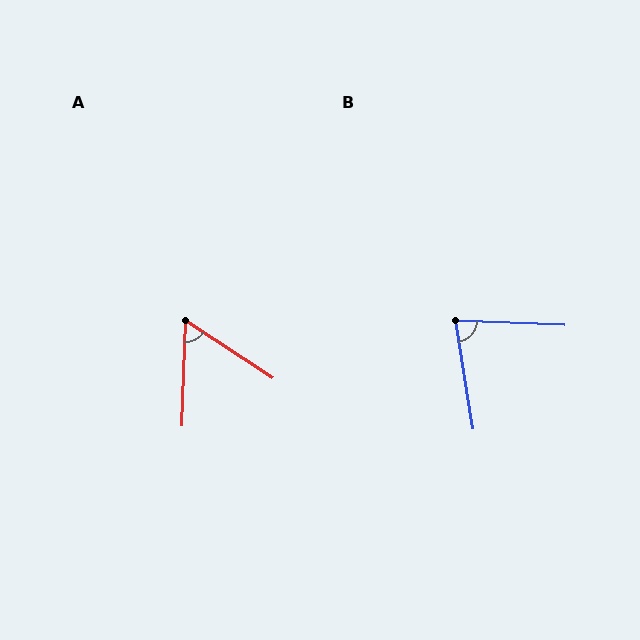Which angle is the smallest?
A, at approximately 59 degrees.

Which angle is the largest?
B, at approximately 79 degrees.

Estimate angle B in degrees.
Approximately 79 degrees.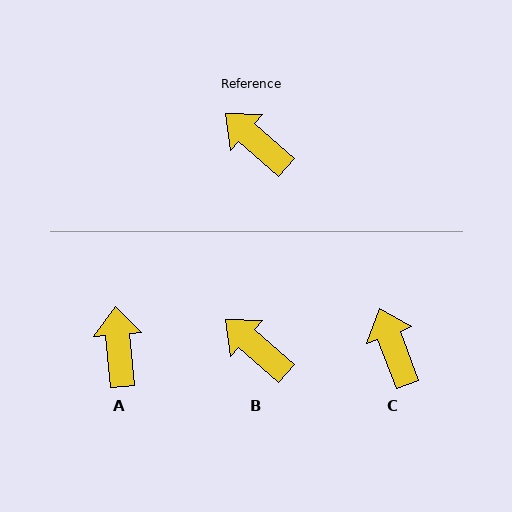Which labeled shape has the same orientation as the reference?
B.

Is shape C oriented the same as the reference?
No, it is off by about 28 degrees.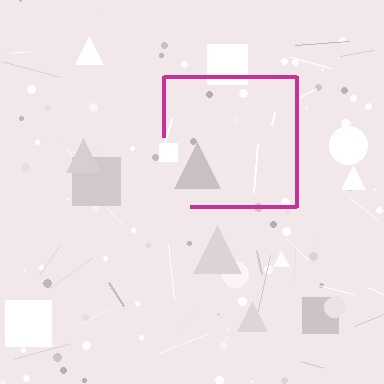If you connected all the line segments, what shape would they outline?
They would outline a square.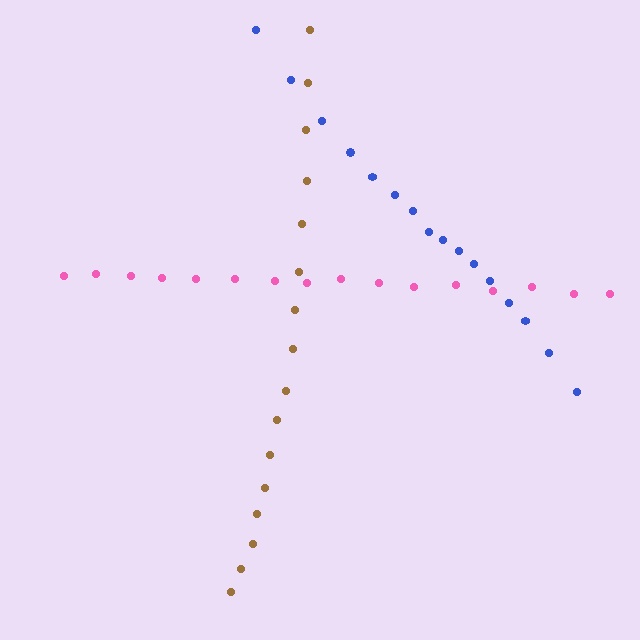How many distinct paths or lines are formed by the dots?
There are 3 distinct paths.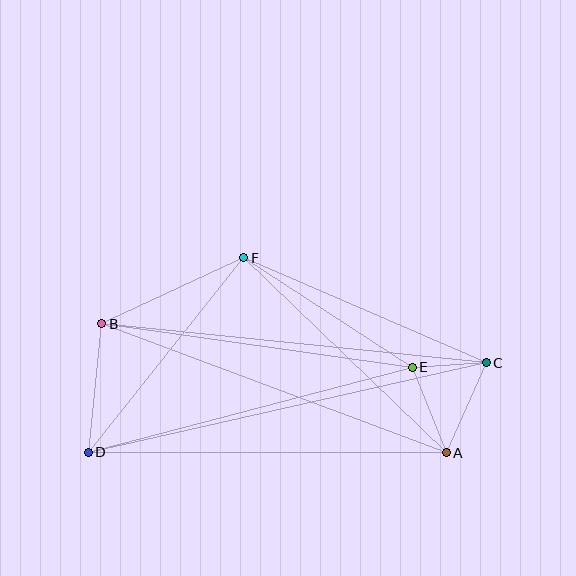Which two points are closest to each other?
Points C and E are closest to each other.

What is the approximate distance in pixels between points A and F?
The distance between A and F is approximately 281 pixels.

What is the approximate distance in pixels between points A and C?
The distance between A and C is approximately 98 pixels.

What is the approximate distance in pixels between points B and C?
The distance between B and C is approximately 386 pixels.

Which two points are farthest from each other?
Points C and D are farthest from each other.